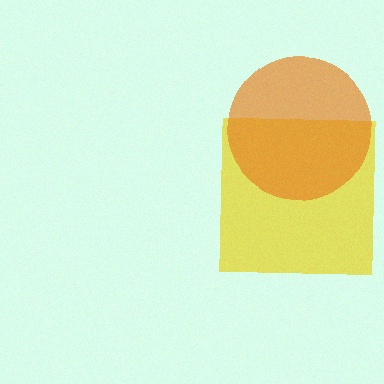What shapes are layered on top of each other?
The layered shapes are: a yellow square, an orange circle.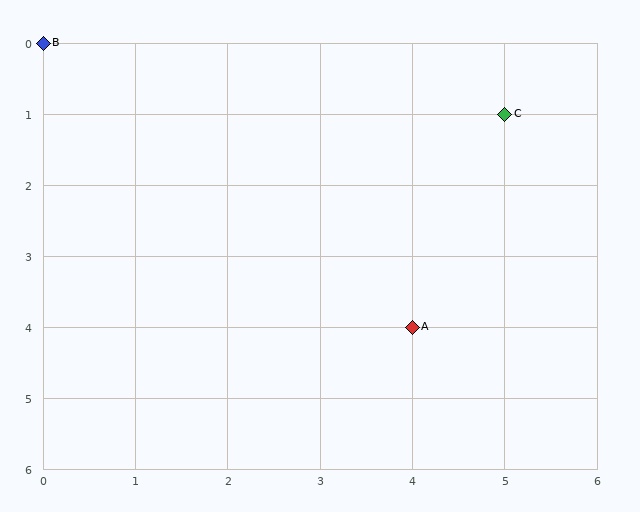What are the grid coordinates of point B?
Point B is at grid coordinates (0, 0).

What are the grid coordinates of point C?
Point C is at grid coordinates (5, 1).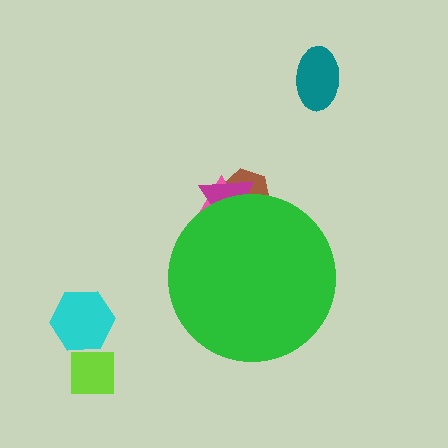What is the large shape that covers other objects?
A green circle.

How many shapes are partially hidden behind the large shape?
3 shapes are partially hidden.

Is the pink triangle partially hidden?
Yes, the pink triangle is partially hidden behind the green circle.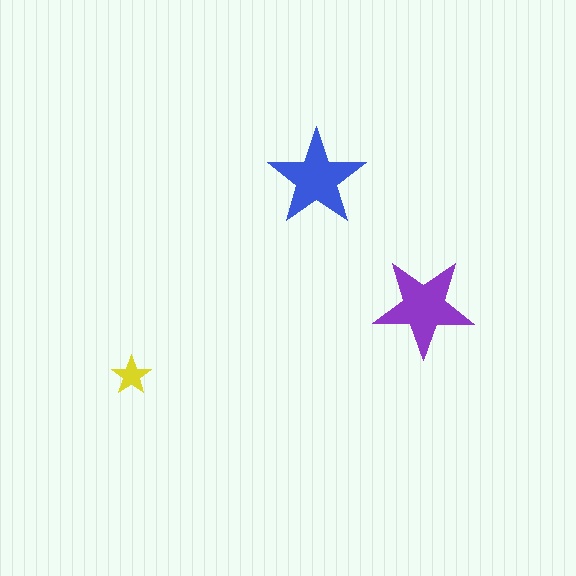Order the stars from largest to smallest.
the purple one, the blue one, the yellow one.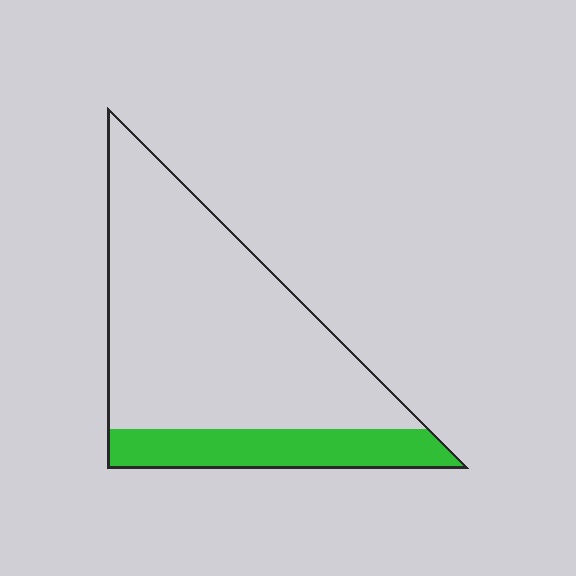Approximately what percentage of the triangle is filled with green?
Approximately 20%.